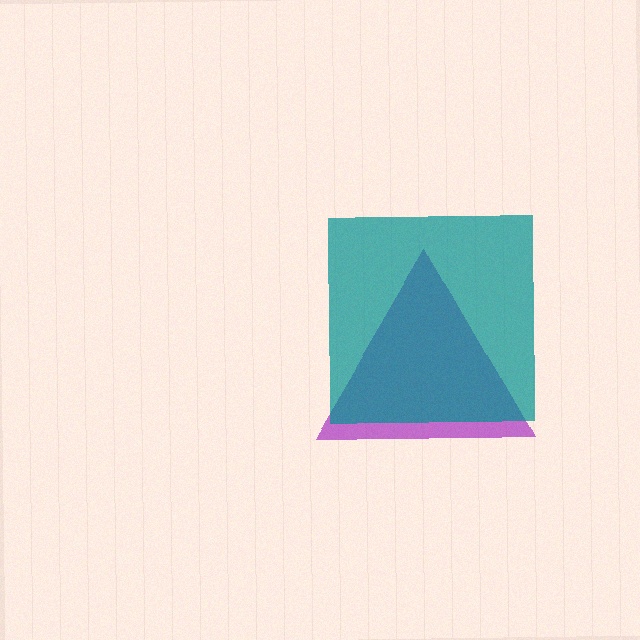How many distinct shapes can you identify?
There are 2 distinct shapes: a purple triangle, a teal square.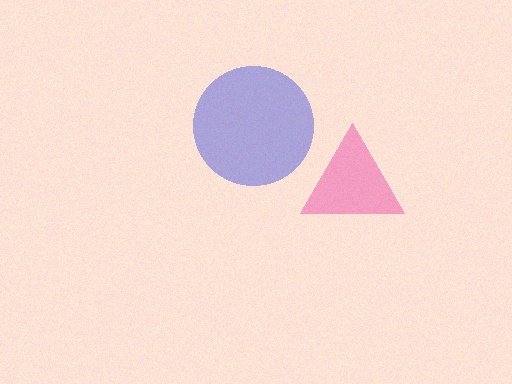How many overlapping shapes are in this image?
There are 2 overlapping shapes in the image.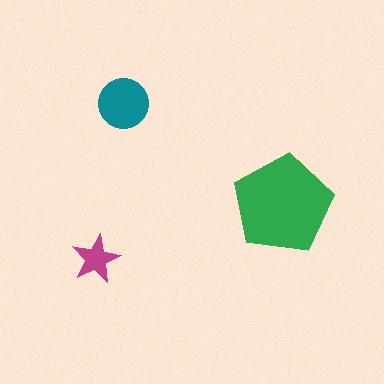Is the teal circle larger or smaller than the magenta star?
Larger.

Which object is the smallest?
The magenta star.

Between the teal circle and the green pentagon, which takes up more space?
The green pentagon.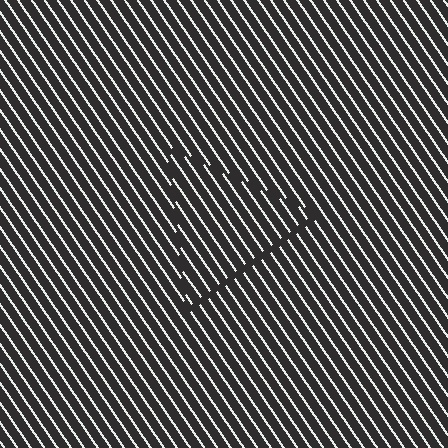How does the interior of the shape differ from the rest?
The interior of the shape contains the same grating, shifted by half a period — the contour is defined by the phase discontinuity where line-ends from the inner and outer gratings abut.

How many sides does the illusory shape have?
3 sides — the line-ends trace a triangle.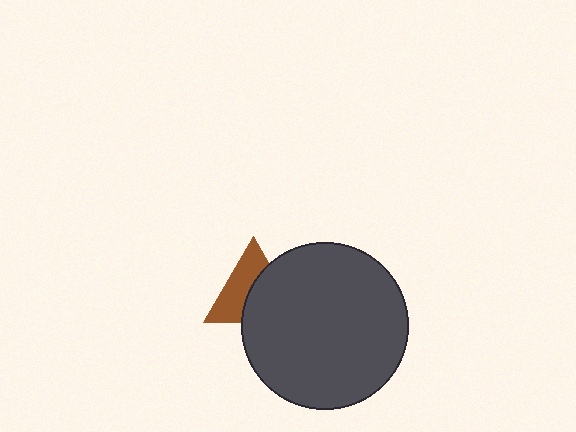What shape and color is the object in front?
The object in front is a dark gray circle.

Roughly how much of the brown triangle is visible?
About half of it is visible (roughly 51%).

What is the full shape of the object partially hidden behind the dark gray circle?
The partially hidden object is a brown triangle.